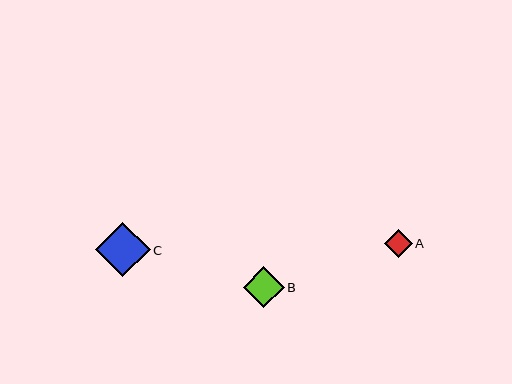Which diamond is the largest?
Diamond C is the largest with a size of approximately 55 pixels.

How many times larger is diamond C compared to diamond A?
Diamond C is approximately 2.0 times the size of diamond A.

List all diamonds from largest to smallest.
From largest to smallest: C, B, A.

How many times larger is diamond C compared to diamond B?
Diamond C is approximately 1.4 times the size of diamond B.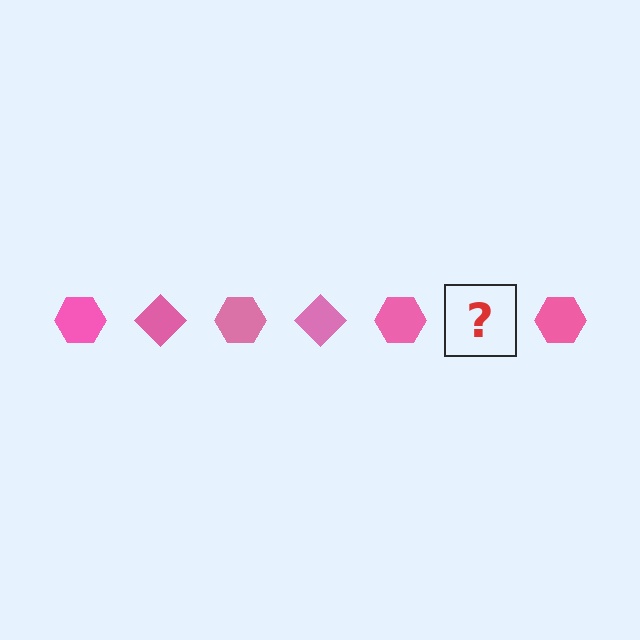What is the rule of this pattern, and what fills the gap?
The rule is that the pattern cycles through hexagon, diamond shapes in pink. The gap should be filled with a pink diamond.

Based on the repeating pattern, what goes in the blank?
The blank should be a pink diamond.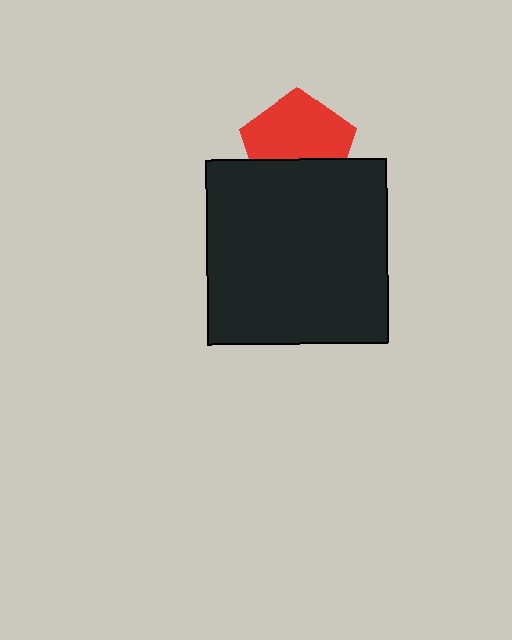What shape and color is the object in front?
The object in front is a black rectangle.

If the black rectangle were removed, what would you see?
You would see the complete red pentagon.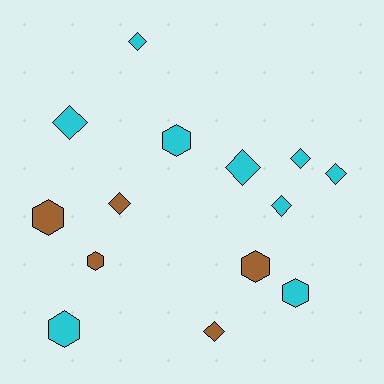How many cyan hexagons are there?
There are 3 cyan hexagons.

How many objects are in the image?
There are 14 objects.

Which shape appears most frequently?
Diamond, with 8 objects.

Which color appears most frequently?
Cyan, with 9 objects.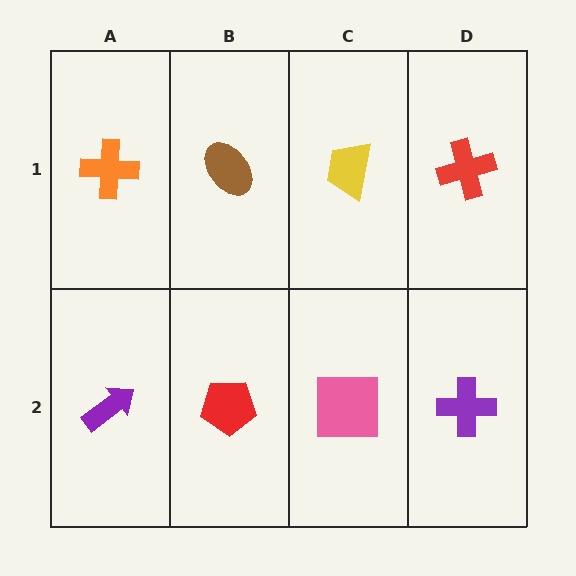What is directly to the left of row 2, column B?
A purple arrow.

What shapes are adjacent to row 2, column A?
An orange cross (row 1, column A), a red pentagon (row 2, column B).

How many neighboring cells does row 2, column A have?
2.